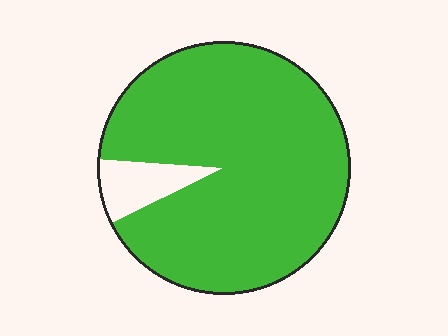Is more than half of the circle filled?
Yes.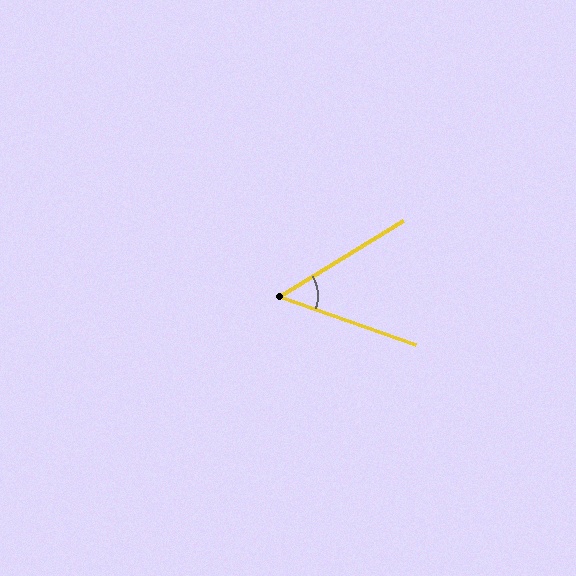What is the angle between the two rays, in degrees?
Approximately 51 degrees.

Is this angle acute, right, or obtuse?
It is acute.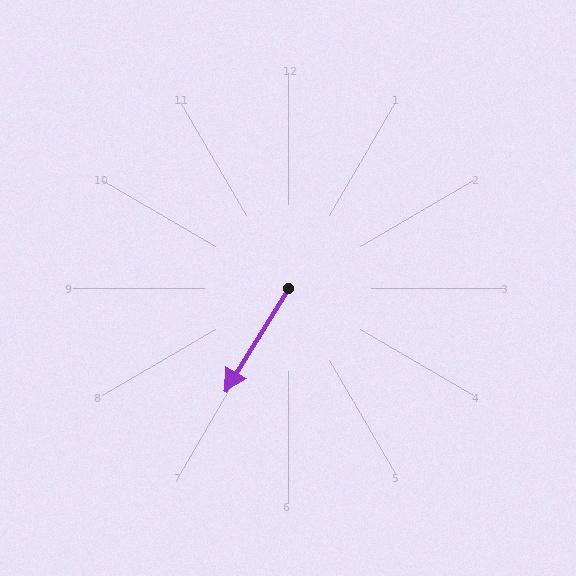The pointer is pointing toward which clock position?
Roughly 7 o'clock.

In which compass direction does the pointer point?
Southwest.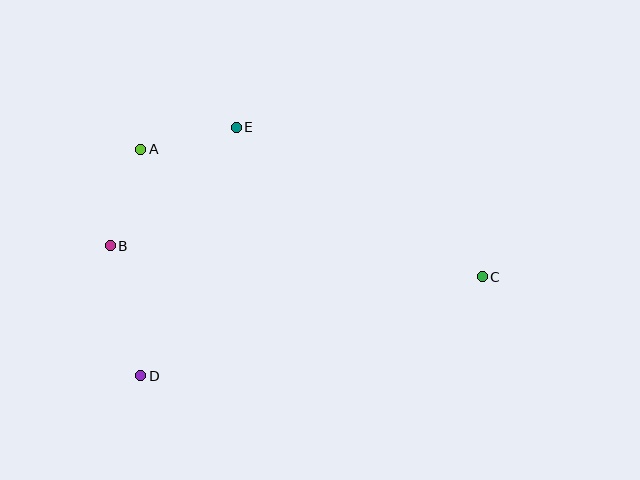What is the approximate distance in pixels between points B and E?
The distance between B and E is approximately 173 pixels.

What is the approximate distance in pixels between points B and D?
The distance between B and D is approximately 133 pixels.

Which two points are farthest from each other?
Points B and C are farthest from each other.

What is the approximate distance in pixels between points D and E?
The distance between D and E is approximately 266 pixels.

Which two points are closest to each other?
Points A and E are closest to each other.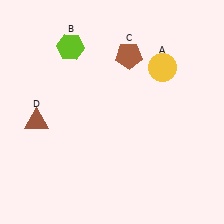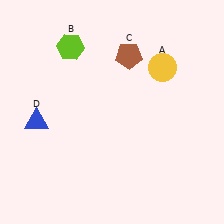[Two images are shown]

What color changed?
The triangle (D) changed from brown in Image 1 to blue in Image 2.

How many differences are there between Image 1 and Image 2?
There is 1 difference between the two images.